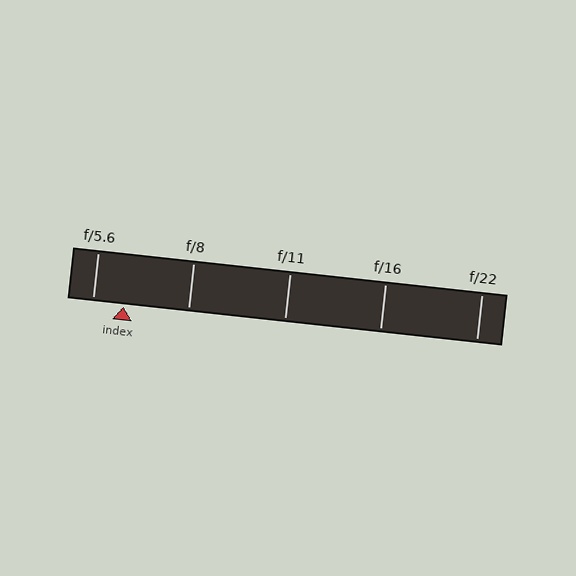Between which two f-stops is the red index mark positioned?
The index mark is between f/5.6 and f/8.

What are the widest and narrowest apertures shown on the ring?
The widest aperture shown is f/5.6 and the narrowest is f/22.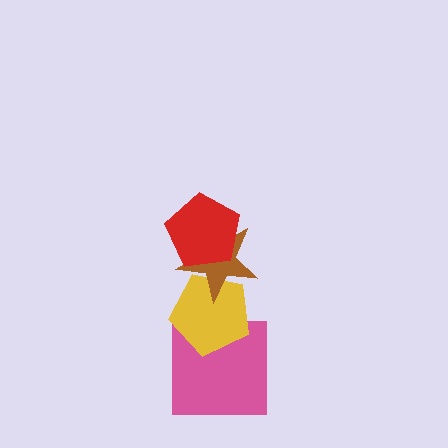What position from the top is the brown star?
The brown star is 2nd from the top.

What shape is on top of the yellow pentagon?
The brown star is on top of the yellow pentagon.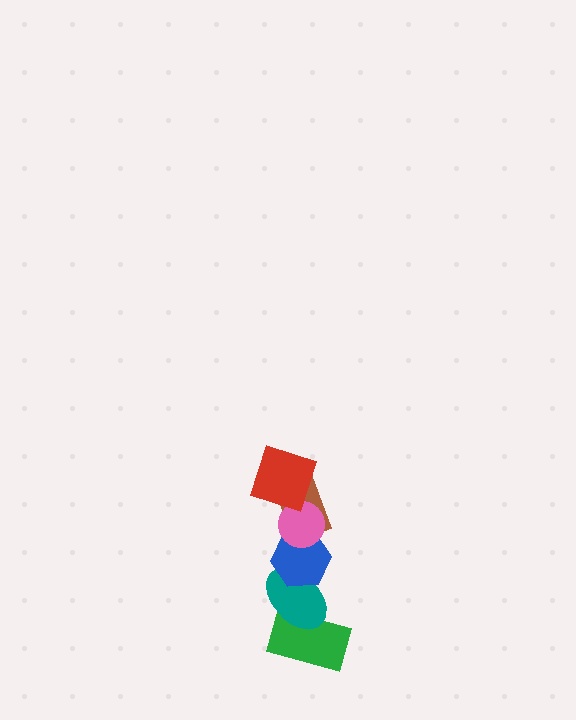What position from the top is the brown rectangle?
The brown rectangle is 3rd from the top.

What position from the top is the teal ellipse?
The teal ellipse is 5th from the top.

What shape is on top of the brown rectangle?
The pink circle is on top of the brown rectangle.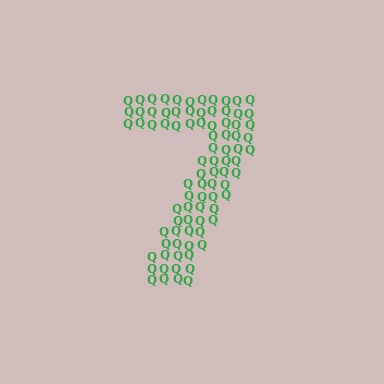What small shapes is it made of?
It is made of small letter Q's.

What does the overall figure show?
The overall figure shows the digit 7.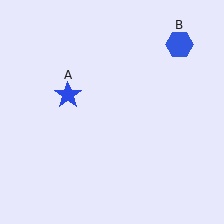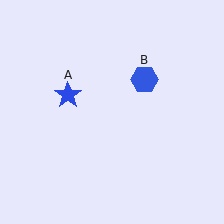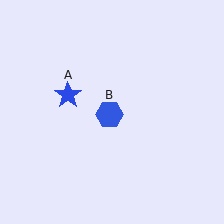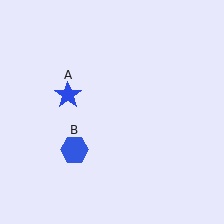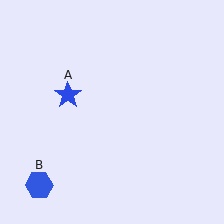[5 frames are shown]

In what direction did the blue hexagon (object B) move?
The blue hexagon (object B) moved down and to the left.